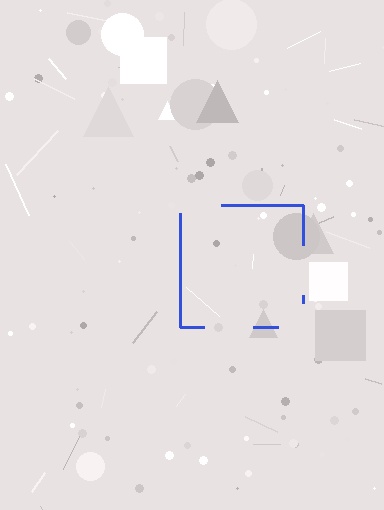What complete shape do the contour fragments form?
The contour fragments form a square.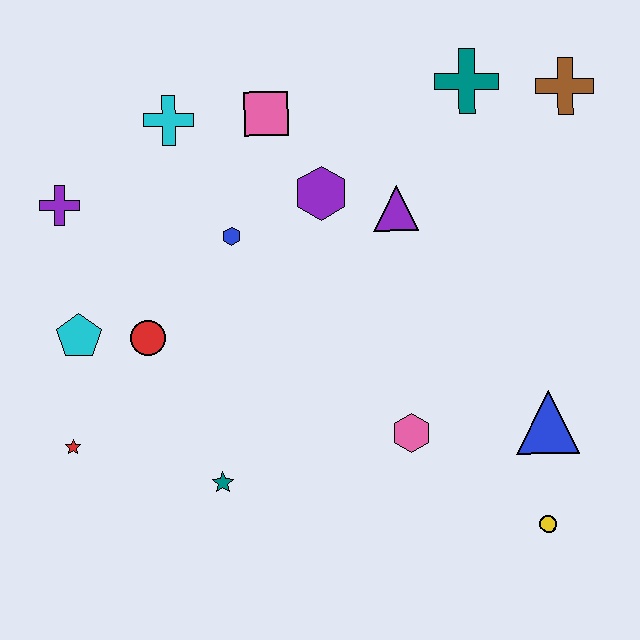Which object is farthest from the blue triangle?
The purple cross is farthest from the blue triangle.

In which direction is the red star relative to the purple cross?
The red star is below the purple cross.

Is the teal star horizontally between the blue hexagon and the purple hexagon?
No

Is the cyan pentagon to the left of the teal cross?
Yes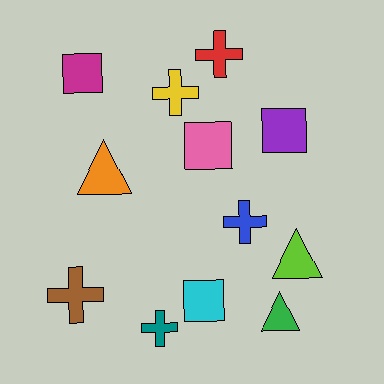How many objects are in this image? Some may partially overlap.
There are 12 objects.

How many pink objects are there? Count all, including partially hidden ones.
There is 1 pink object.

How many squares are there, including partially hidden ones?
There are 4 squares.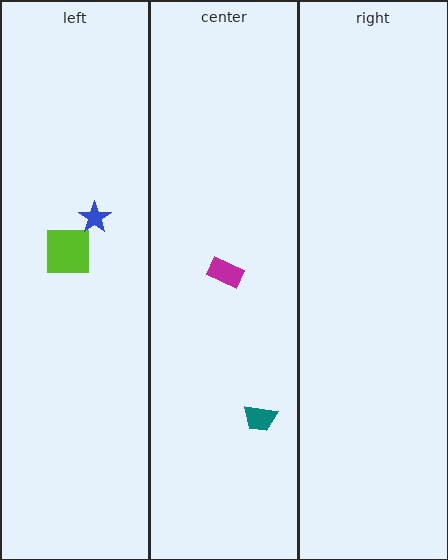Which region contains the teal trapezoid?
The center region.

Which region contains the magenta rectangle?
The center region.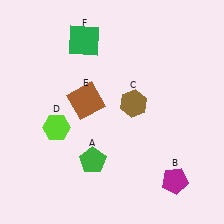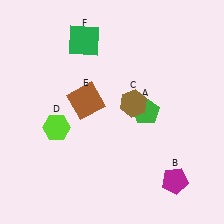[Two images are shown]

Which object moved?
The green pentagon (A) moved right.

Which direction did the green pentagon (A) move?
The green pentagon (A) moved right.